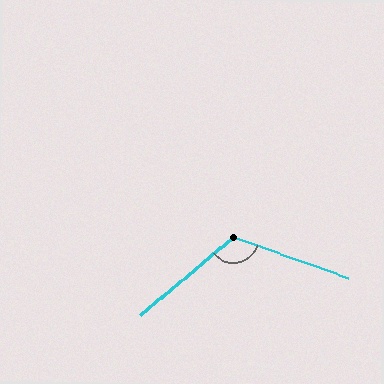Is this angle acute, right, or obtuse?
It is obtuse.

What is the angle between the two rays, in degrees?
Approximately 120 degrees.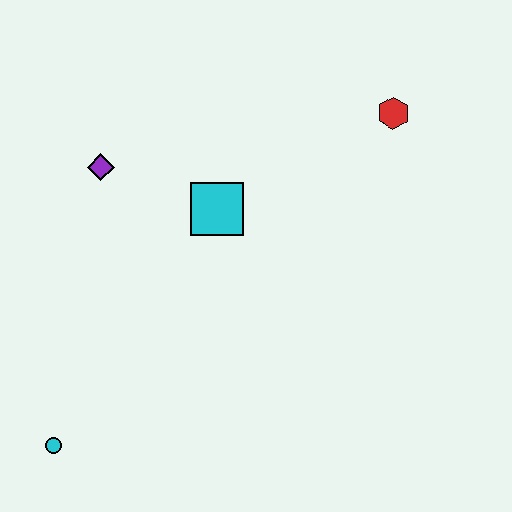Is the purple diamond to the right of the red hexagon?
No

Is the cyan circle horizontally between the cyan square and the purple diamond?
No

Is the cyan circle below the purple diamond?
Yes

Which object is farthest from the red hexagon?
The cyan circle is farthest from the red hexagon.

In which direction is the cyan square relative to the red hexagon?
The cyan square is to the left of the red hexagon.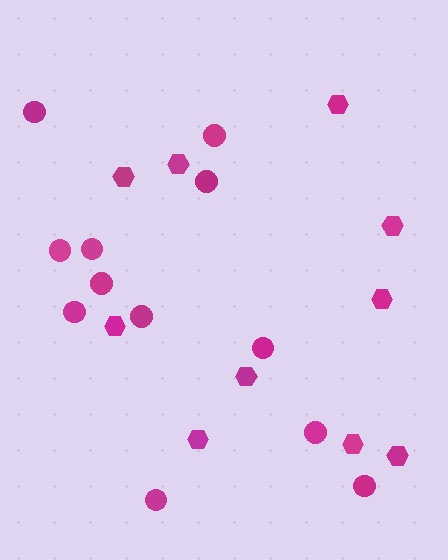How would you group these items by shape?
There are 2 groups: one group of hexagons (10) and one group of circles (12).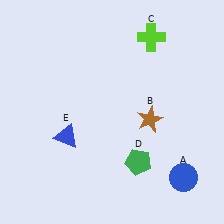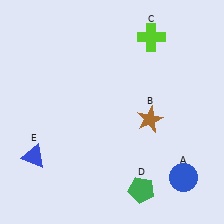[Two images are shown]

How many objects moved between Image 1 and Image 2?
2 objects moved between the two images.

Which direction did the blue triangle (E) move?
The blue triangle (E) moved left.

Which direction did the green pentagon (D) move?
The green pentagon (D) moved down.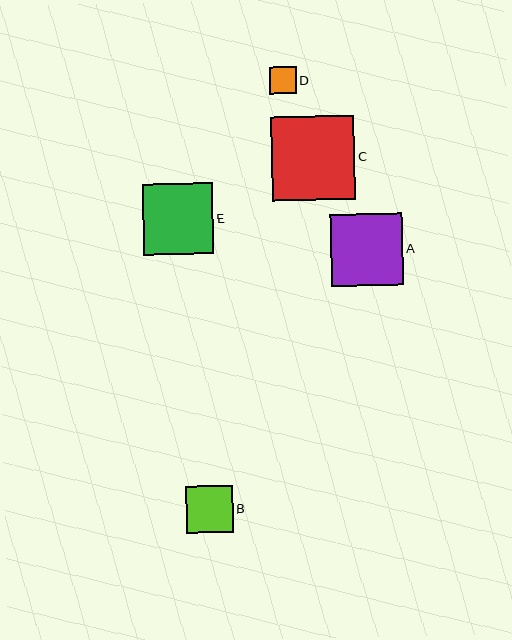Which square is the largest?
Square C is the largest with a size of approximately 83 pixels.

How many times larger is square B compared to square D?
Square B is approximately 1.7 times the size of square D.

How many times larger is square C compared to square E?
Square C is approximately 1.2 times the size of square E.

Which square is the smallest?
Square D is the smallest with a size of approximately 27 pixels.